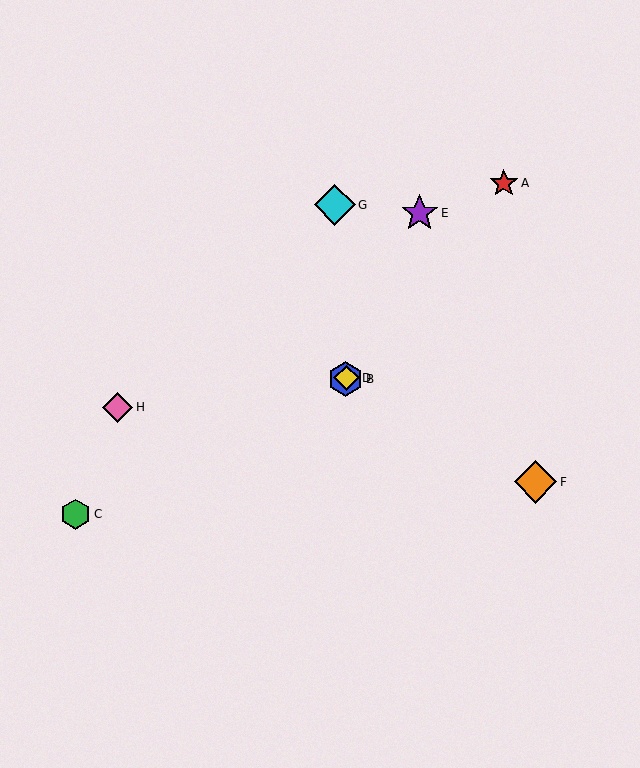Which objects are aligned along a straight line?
Objects A, B, D are aligned along a straight line.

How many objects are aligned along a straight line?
3 objects (A, B, D) are aligned along a straight line.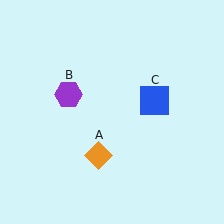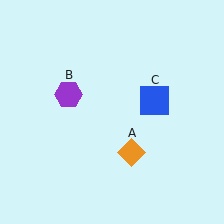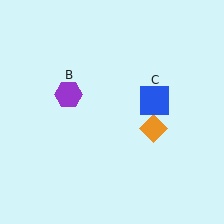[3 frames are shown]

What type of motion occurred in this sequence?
The orange diamond (object A) rotated counterclockwise around the center of the scene.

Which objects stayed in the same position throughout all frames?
Purple hexagon (object B) and blue square (object C) remained stationary.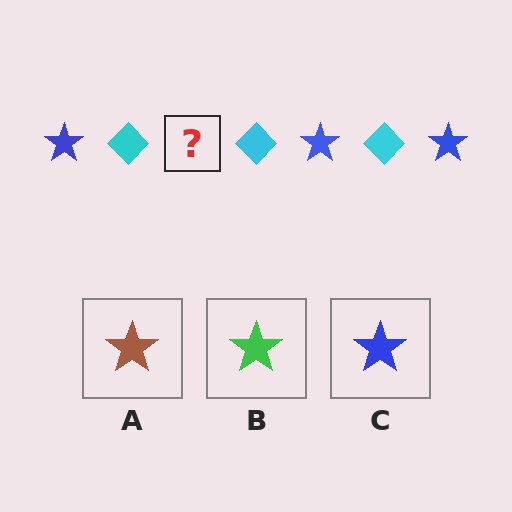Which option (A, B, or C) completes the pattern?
C.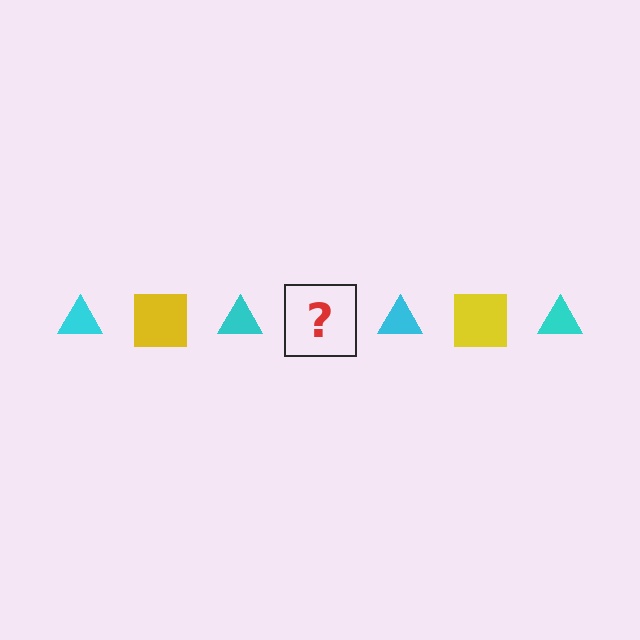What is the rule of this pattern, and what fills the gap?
The rule is that the pattern alternates between cyan triangle and yellow square. The gap should be filled with a yellow square.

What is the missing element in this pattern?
The missing element is a yellow square.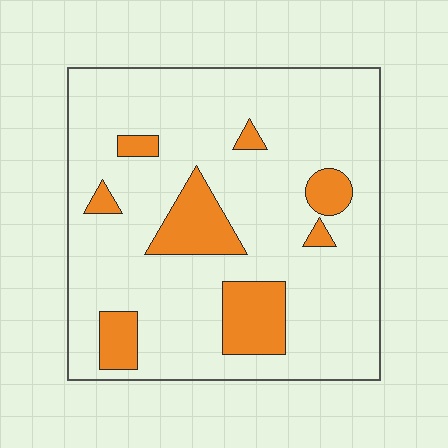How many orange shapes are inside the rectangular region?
8.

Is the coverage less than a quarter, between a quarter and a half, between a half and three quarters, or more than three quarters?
Less than a quarter.